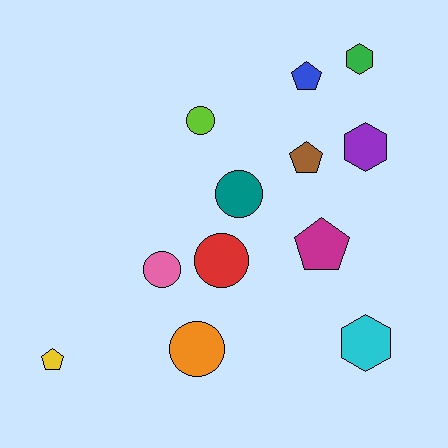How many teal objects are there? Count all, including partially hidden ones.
There is 1 teal object.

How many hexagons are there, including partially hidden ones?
There are 3 hexagons.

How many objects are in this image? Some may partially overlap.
There are 12 objects.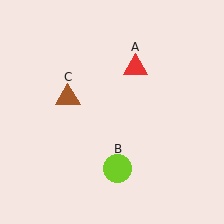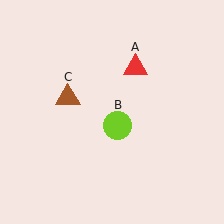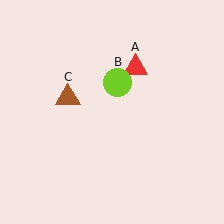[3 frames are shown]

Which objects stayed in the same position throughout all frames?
Red triangle (object A) and brown triangle (object C) remained stationary.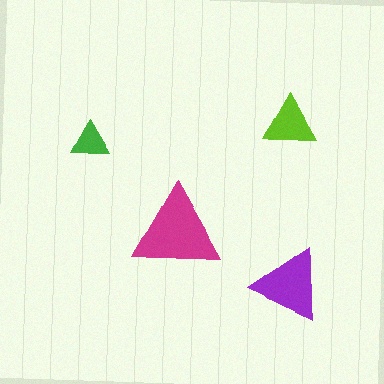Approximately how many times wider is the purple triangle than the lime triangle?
About 1.5 times wider.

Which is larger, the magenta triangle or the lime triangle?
The magenta one.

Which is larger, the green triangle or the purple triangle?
The purple one.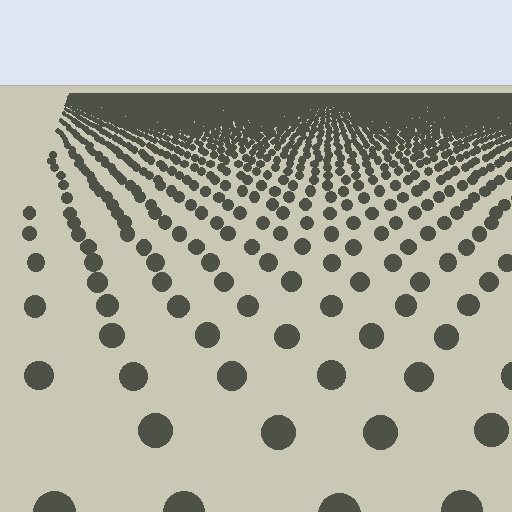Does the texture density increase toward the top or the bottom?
Density increases toward the top.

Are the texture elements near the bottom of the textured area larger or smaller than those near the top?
Larger. Near the bottom, elements are closer to the viewer and appear at a bigger on-screen size.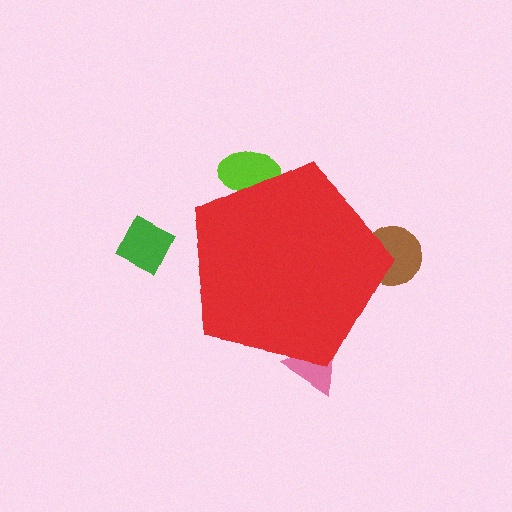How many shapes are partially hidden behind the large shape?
3 shapes are partially hidden.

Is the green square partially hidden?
No, the green square is fully visible.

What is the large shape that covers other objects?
A red pentagon.